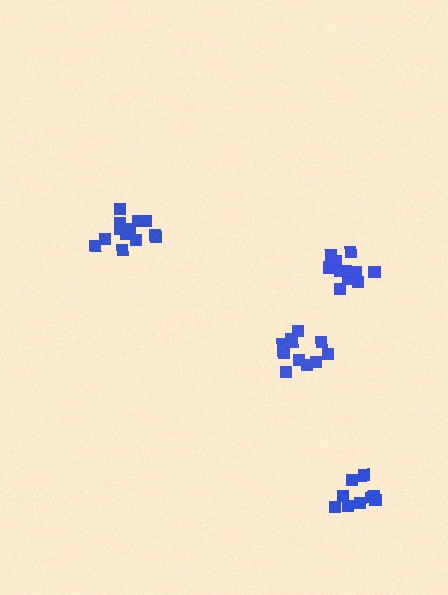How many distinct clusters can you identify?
There are 4 distinct clusters.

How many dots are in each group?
Group 1: 14 dots, Group 2: 9 dots, Group 3: 12 dots, Group 4: 12 dots (47 total).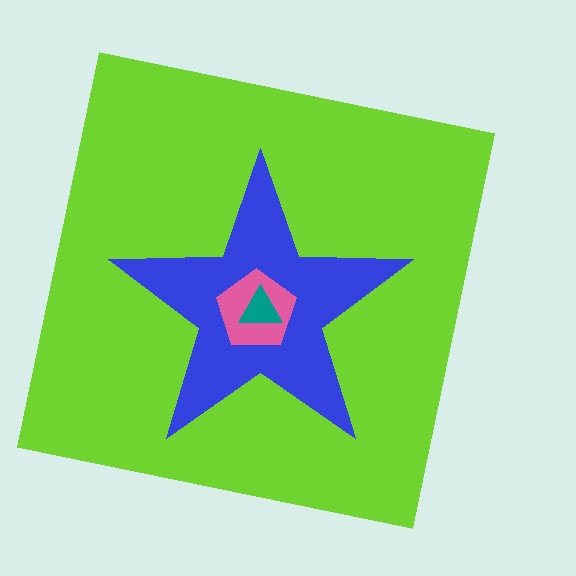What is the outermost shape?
The lime square.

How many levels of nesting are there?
4.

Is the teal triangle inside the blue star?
Yes.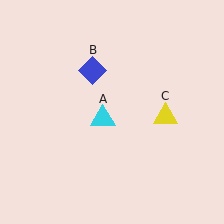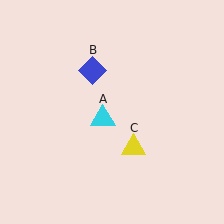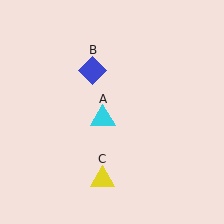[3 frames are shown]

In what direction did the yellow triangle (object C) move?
The yellow triangle (object C) moved down and to the left.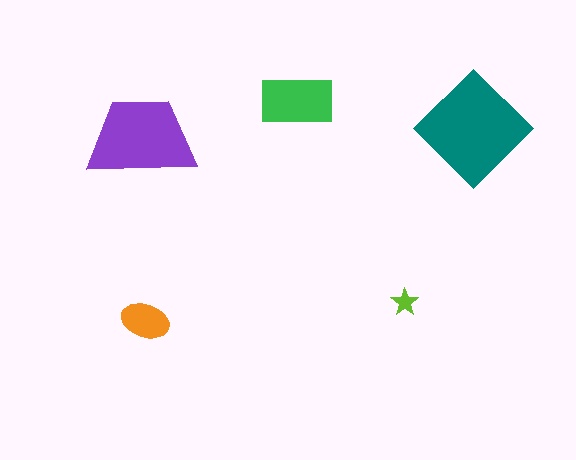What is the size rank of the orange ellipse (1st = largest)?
4th.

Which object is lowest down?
The orange ellipse is bottommost.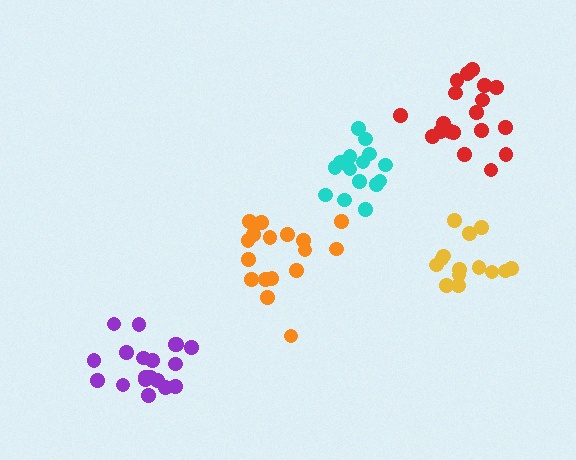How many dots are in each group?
Group 1: 14 dots, Group 2: 17 dots, Group 3: 15 dots, Group 4: 19 dots, Group 5: 19 dots (84 total).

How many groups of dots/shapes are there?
There are 5 groups.